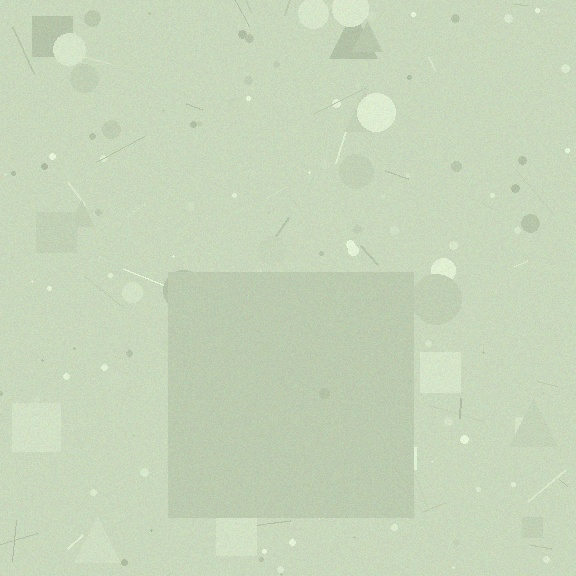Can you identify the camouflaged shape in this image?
The camouflaged shape is a square.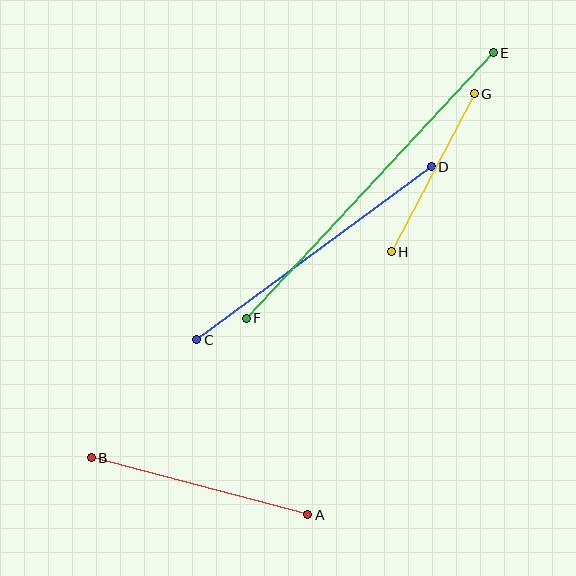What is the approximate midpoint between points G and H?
The midpoint is at approximately (433, 173) pixels.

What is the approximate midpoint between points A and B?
The midpoint is at approximately (200, 486) pixels.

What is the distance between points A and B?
The distance is approximately 224 pixels.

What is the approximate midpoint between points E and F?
The midpoint is at approximately (370, 186) pixels.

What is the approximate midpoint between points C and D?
The midpoint is at approximately (314, 253) pixels.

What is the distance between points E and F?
The distance is approximately 363 pixels.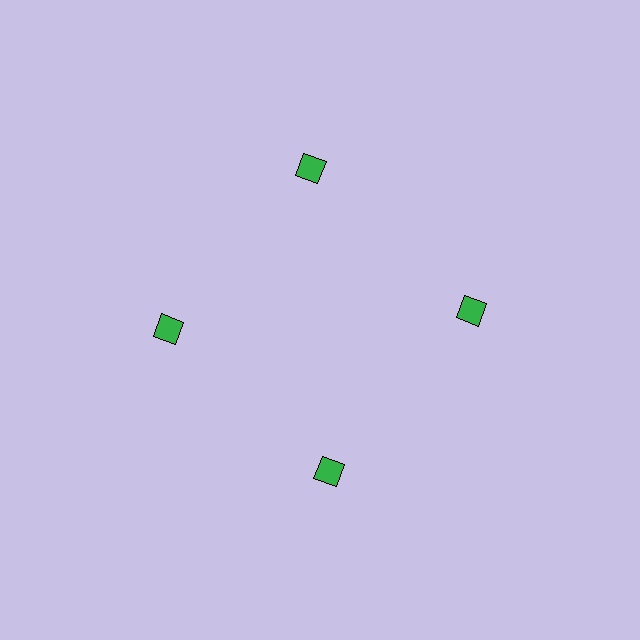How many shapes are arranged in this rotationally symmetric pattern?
There are 4 shapes, arranged in 4 groups of 1.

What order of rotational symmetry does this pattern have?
This pattern has 4-fold rotational symmetry.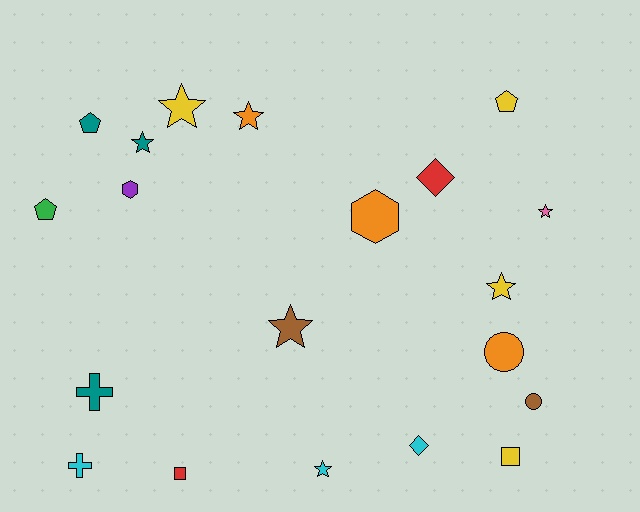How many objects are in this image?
There are 20 objects.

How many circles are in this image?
There are 2 circles.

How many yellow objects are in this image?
There are 4 yellow objects.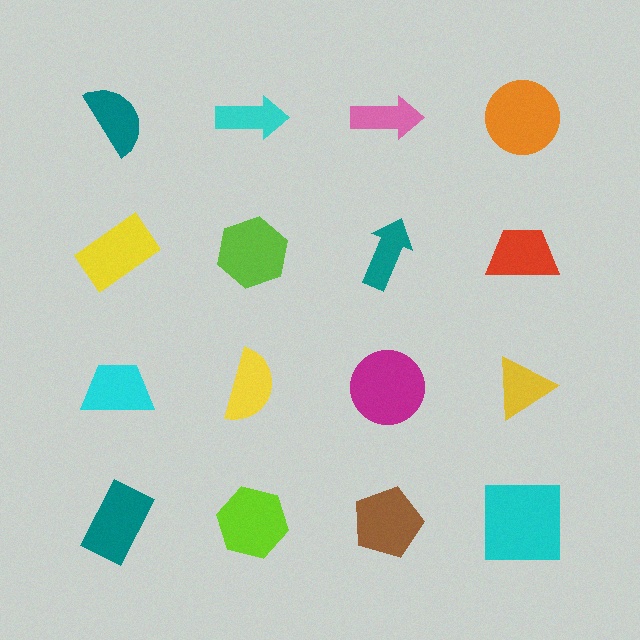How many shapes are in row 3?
4 shapes.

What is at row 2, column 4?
A red trapezoid.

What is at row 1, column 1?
A teal semicircle.